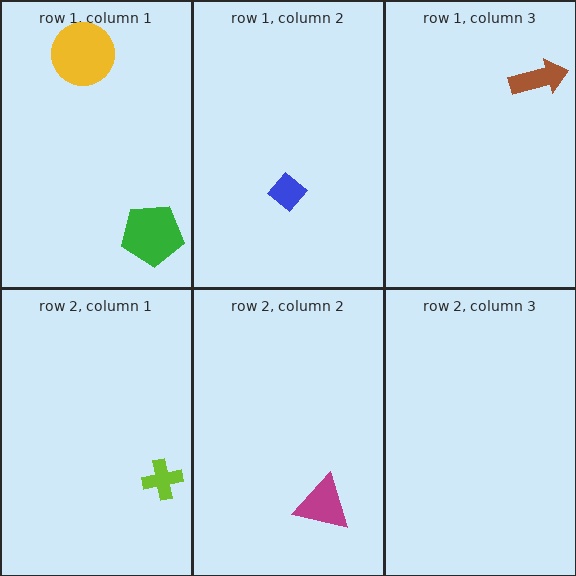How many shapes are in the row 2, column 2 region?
1.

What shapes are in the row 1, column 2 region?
The blue diamond.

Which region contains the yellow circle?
The row 1, column 1 region.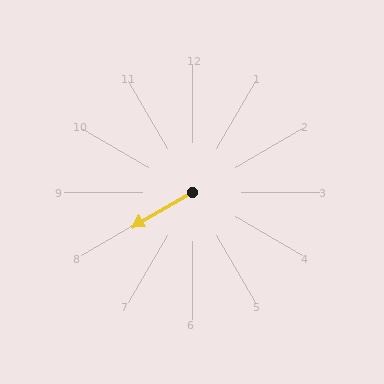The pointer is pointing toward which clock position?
Roughly 8 o'clock.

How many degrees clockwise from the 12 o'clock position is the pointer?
Approximately 240 degrees.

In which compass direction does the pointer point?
Southwest.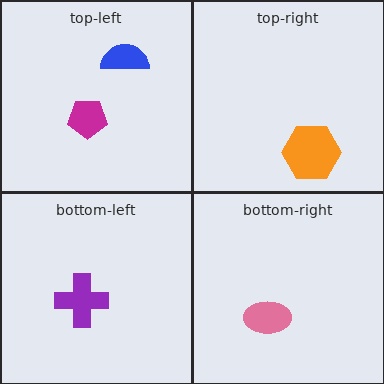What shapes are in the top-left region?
The blue semicircle, the magenta pentagon.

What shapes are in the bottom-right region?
The pink ellipse.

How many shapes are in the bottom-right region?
1.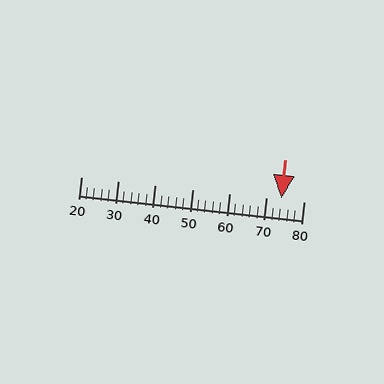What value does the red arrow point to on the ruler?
The red arrow points to approximately 74.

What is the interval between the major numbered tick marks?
The major tick marks are spaced 10 units apart.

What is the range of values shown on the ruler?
The ruler shows values from 20 to 80.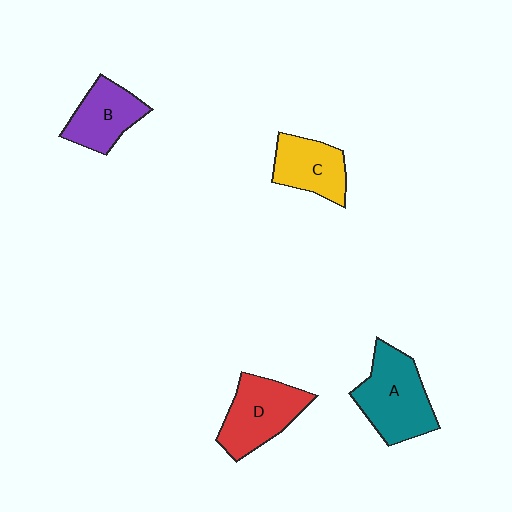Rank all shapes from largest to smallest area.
From largest to smallest: A (teal), D (red), B (purple), C (yellow).